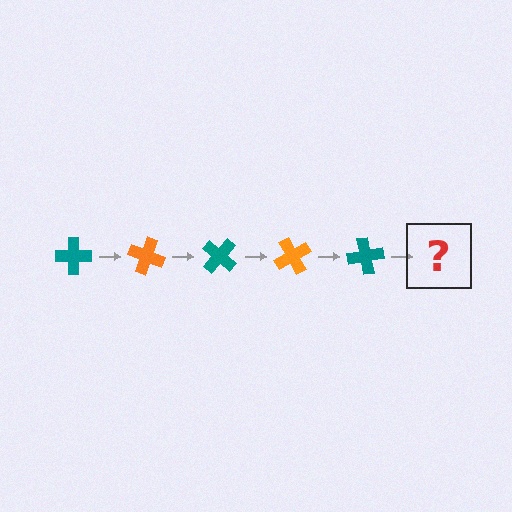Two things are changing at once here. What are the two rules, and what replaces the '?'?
The two rules are that it rotates 20 degrees each step and the color cycles through teal and orange. The '?' should be an orange cross, rotated 100 degrees from the start.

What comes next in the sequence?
The next element should be an orange cross, rotated 100 degrees from the start.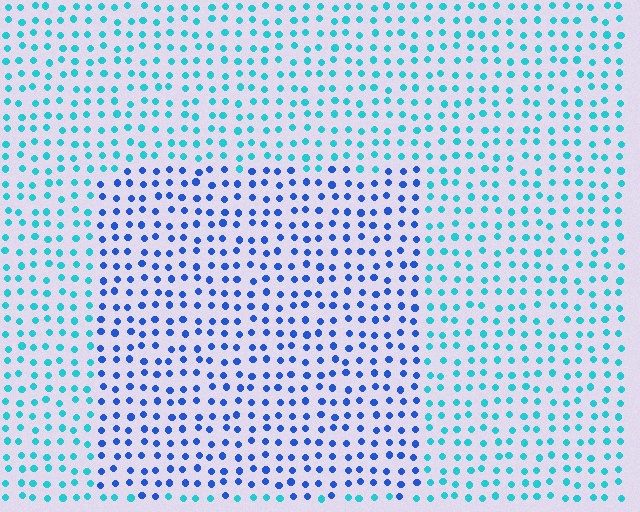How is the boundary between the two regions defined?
The boundary is defined purely by a slight shift in hue (about 41 degrees). Spacing, size, and orientation are identical on both sides.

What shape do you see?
I see a rectangle.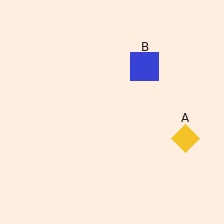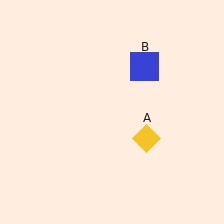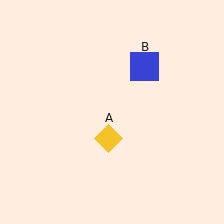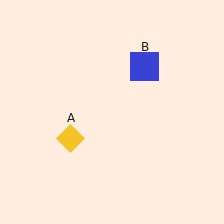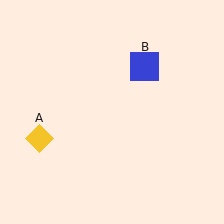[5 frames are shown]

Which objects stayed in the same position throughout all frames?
Blue square (object B) remained stationary.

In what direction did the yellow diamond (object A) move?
The yellow diamond (object A) moved left.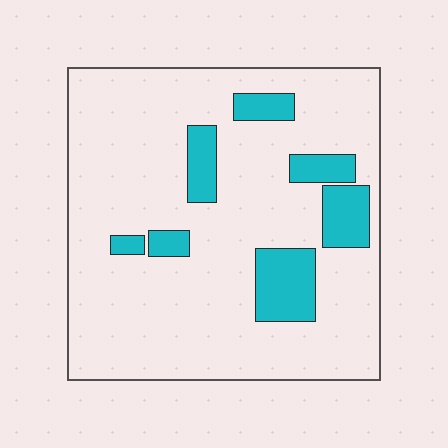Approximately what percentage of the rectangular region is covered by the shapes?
Approximately 15%.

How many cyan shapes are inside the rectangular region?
7.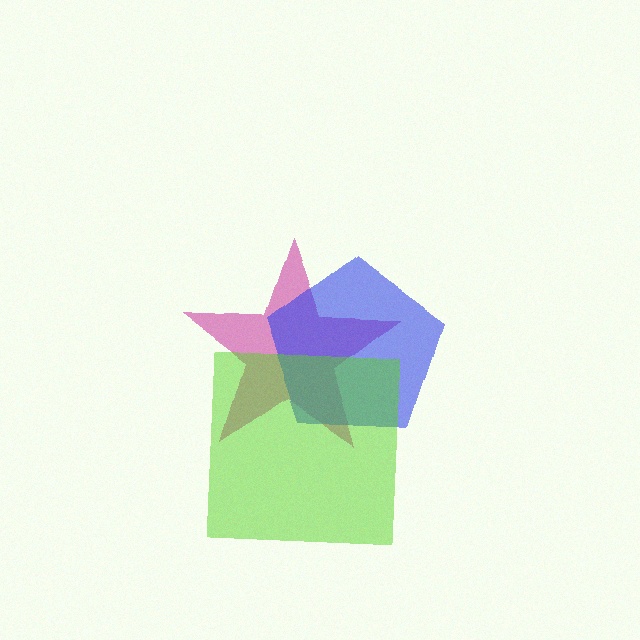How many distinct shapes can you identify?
There are 3 distinct shapes: a magenta star, a blue pentagon, a lime square.